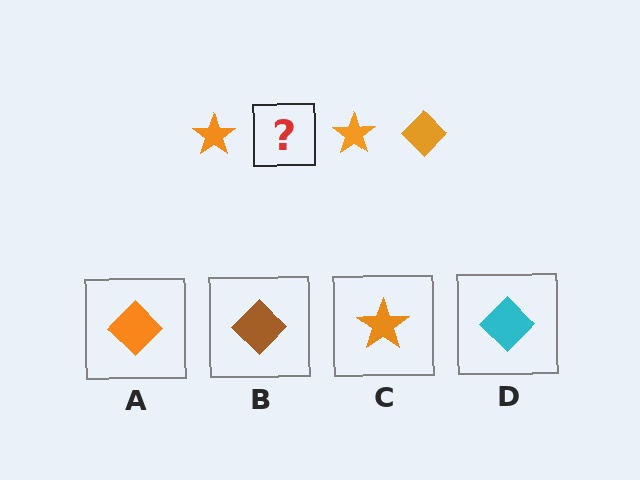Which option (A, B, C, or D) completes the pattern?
A.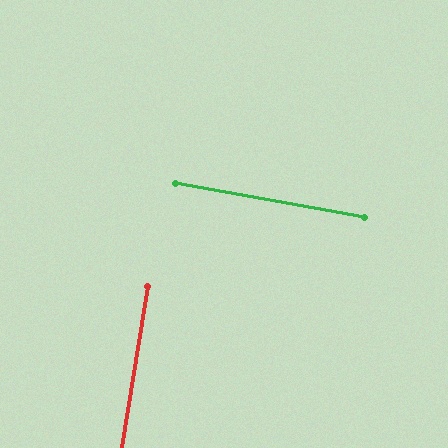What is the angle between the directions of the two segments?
Approximately 89 degrees.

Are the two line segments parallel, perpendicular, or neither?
Perpendicular — they meet at approximately 89°.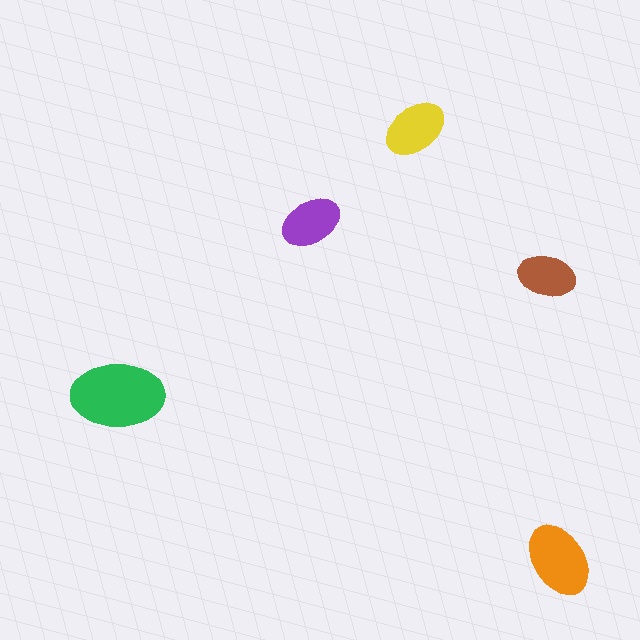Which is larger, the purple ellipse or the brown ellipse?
The purple one.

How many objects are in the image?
There are 5 objects in the image.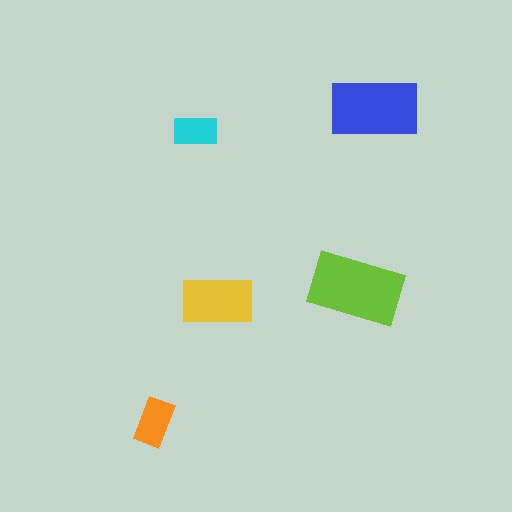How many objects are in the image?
There are 5 objects in the image.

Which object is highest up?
The blue rectangle is topmost.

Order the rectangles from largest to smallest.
the lime one, the blue one, the yellow one, the orange one, the cyan one.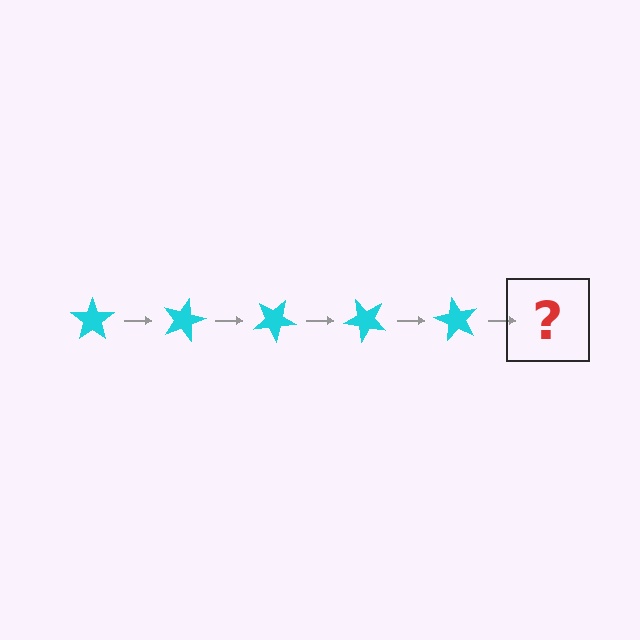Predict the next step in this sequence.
The next step is a cyan star rotated 75 degrees.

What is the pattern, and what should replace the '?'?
The pattern is that the star rotates 15 degrees each step. The '?' should be a cyan star rotated 75 degrees.